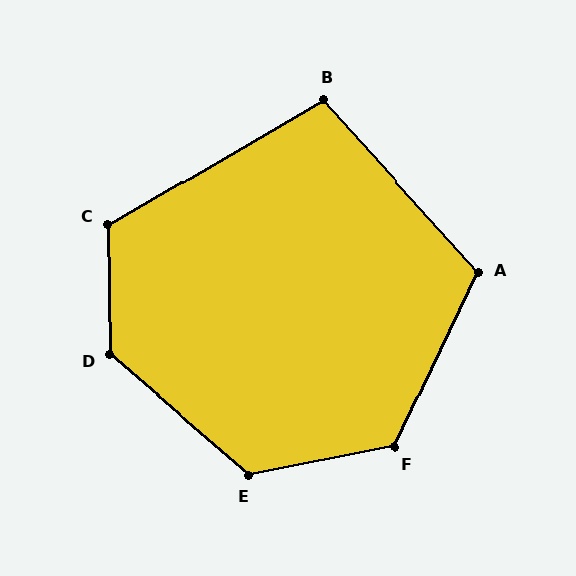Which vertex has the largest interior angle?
D, at approximately 131 degrees.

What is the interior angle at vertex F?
Approximately 127 degrees (obtuse).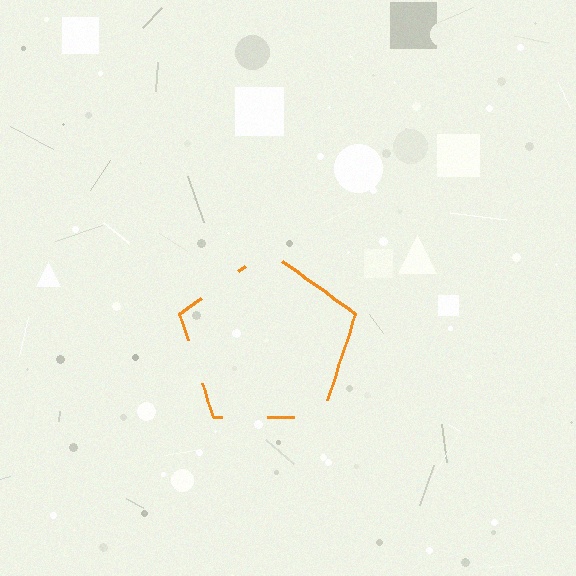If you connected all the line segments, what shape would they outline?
They would outline a pentagon.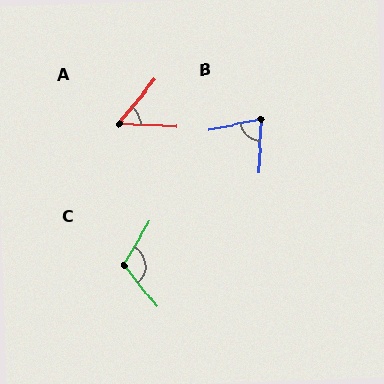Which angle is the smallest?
A, at approximately 54 degrees.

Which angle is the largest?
C, at approximately 111 degrees.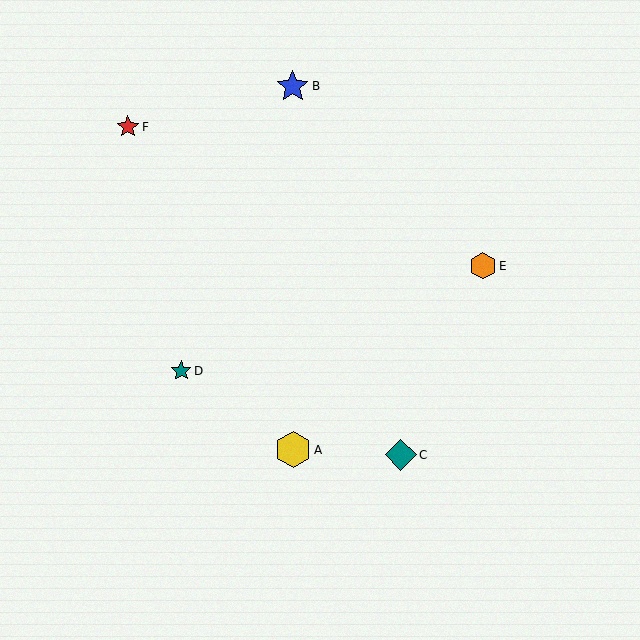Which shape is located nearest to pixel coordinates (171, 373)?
The teal star (labeled D) at (181, 371) is nearest to that location.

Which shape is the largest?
The yellow hexagon (labeled A) is the largest.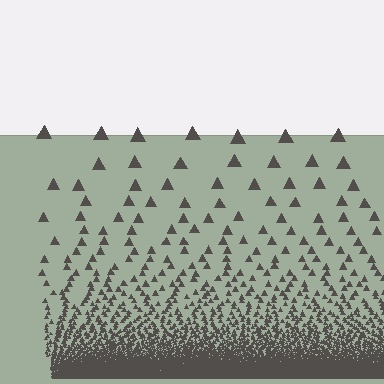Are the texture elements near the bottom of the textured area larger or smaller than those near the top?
Smaller. The gradient is inverted — elements near the bottom are smaller and denser.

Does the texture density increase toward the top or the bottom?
Density increases toward the bottom.